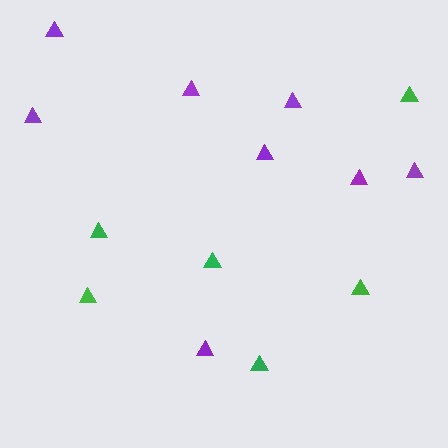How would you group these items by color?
There are 2 groups: one group of purple triangles (8) and one group of green triangles (6).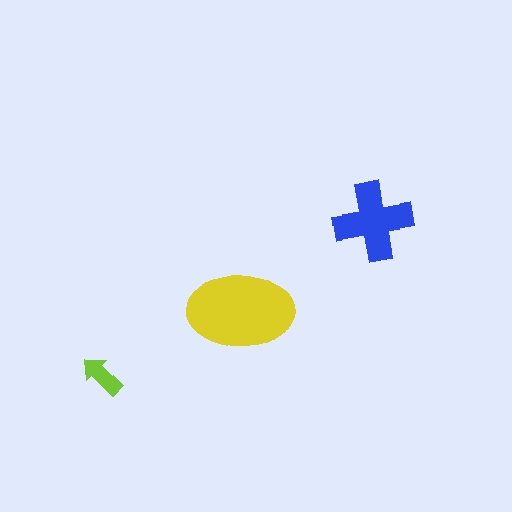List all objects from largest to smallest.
The yellow ellipse, the blue cross, the lime arrow.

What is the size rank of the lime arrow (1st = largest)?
3rd.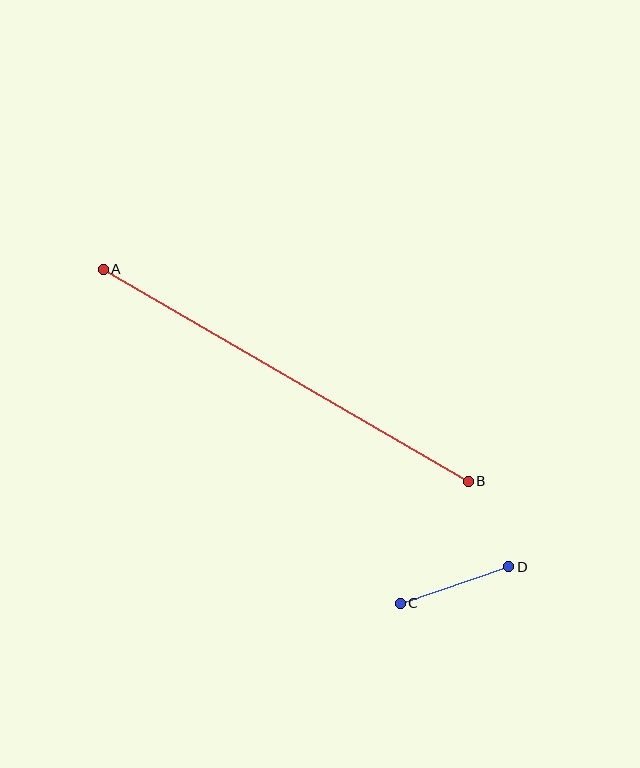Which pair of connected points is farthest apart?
Points A and B are farthest apart.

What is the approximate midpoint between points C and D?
The midpoint is at approximately (455, 585) pixels.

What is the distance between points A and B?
The distance is approximately 422 pixels.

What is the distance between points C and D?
The distance is approximately 115 pixels.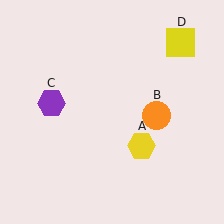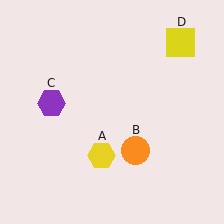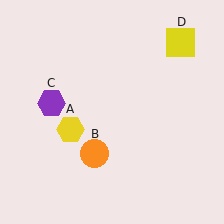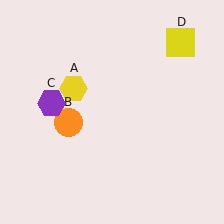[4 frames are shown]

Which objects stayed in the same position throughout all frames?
Purple hexagon (object C) and yellow square (object D) remained stationary.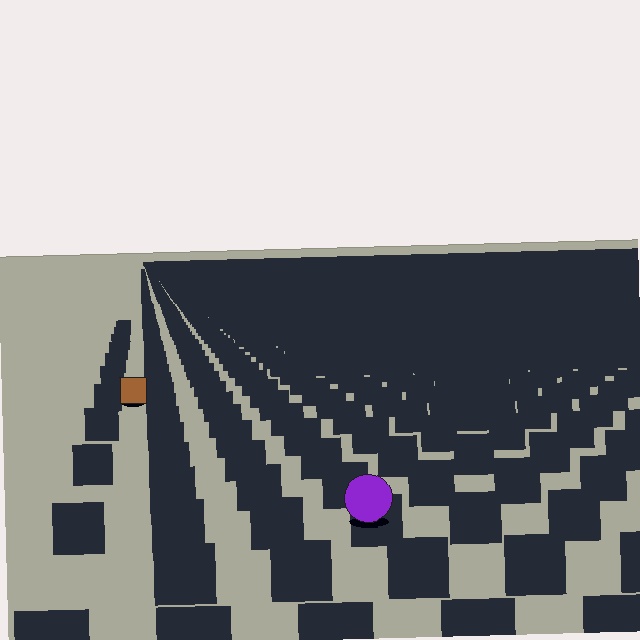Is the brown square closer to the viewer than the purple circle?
No. The purple circle is closer — you can tell from the texture gradient: the ground texture is coarser near it.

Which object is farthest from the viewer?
The brown square is farthest from the viewer. It appears smaller and the ground texture around it is denser.